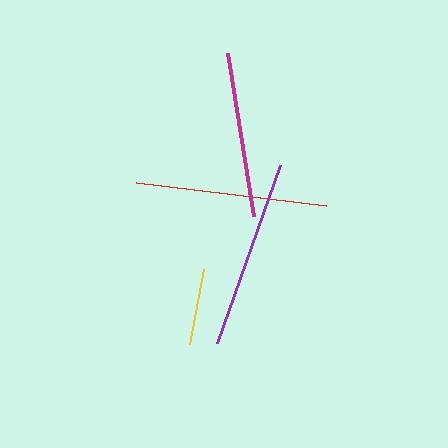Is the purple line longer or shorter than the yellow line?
The purple line is longer than the yellow line.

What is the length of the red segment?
The red segment is approximately 192 pixels long.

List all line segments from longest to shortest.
From longest to shortest: red, purple, magenta, yellow.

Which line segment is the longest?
The red line is the longest at approximately 192 pixels.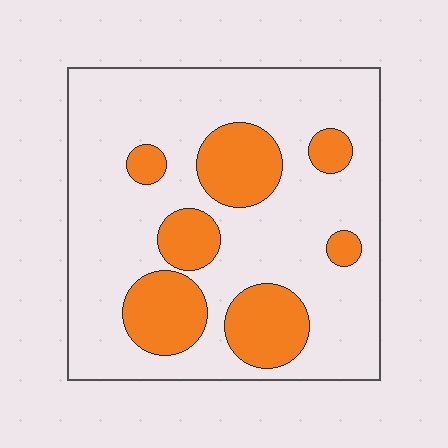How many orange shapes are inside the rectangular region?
7.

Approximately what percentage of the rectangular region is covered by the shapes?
Approximately 25%.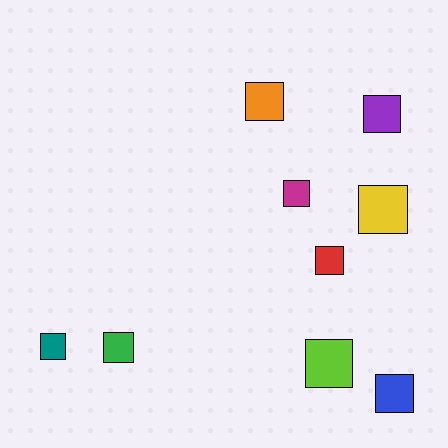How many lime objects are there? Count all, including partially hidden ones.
There is 1 lime object.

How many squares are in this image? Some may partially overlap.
There are 9 squares.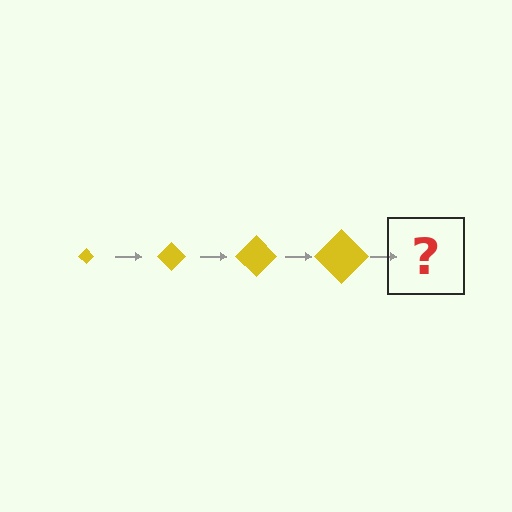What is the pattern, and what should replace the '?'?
The pattern is that the diamond gets progressively larger each step. The '?' should be a yellow diamond, larger than the previous one.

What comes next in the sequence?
The next element should be a yellow diamond, larger than the previous one.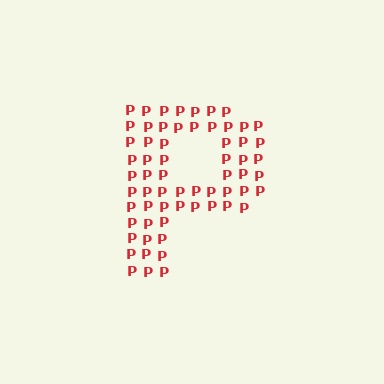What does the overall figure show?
The overall figure shows the letter P.